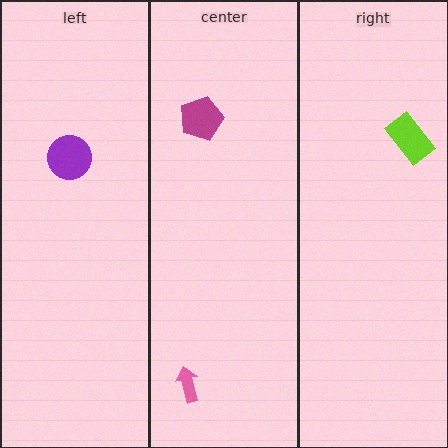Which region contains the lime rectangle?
The right region.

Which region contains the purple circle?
The left region.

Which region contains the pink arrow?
The center region.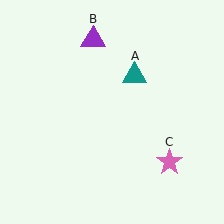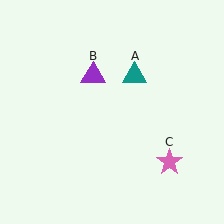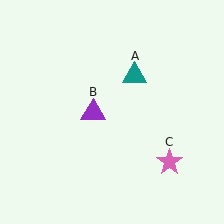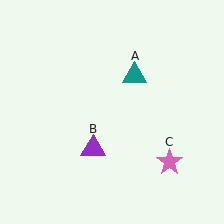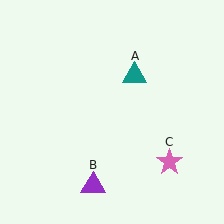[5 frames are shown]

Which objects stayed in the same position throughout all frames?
Teal triangle (object A) and pink star (object C) remained stationary.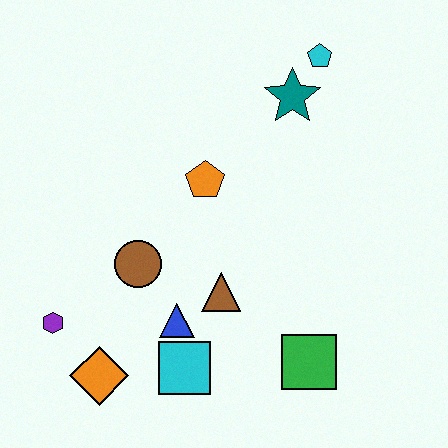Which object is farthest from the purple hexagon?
The cyan pentagon is farthest from the purple hexagon.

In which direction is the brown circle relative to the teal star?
The brown circle is below the teal star.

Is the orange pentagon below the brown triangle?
No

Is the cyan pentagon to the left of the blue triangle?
No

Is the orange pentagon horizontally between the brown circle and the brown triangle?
Yes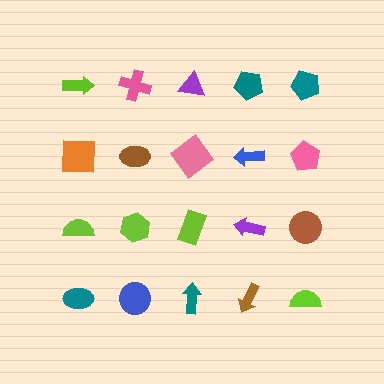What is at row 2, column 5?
A pink pentagon.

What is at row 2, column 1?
An orange square.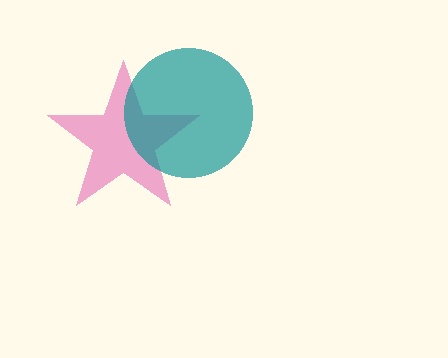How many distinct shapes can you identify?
There are 2 distinct shapes: a pink star, a teal circle.